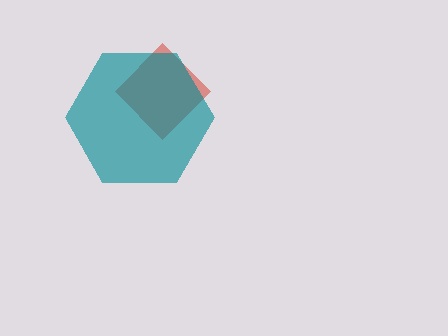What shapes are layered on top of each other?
The layered shapes are: a red diamond, a teal hexagon.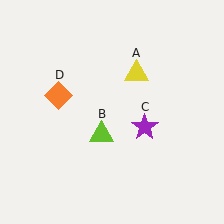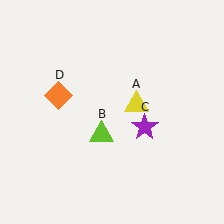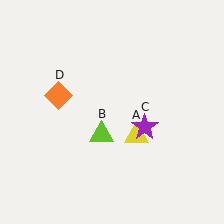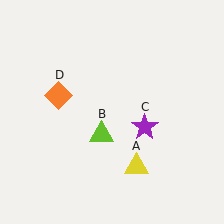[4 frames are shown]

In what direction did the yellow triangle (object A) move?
The yellow triangle (object A) moved down.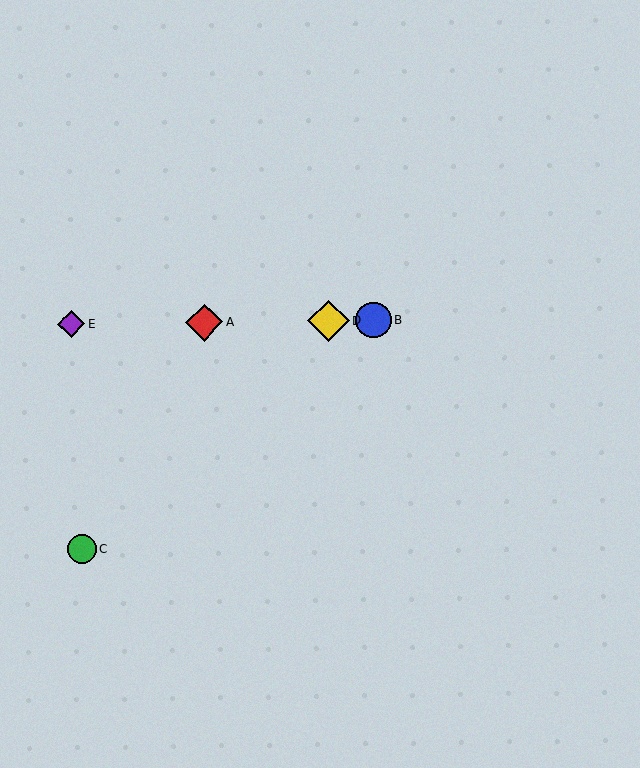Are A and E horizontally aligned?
Yes, both are at y≈322.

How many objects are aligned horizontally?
4 objects (A, B, D, E) are aligned horizontally.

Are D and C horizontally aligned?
No, D is at y≈321 and C is at y≈549.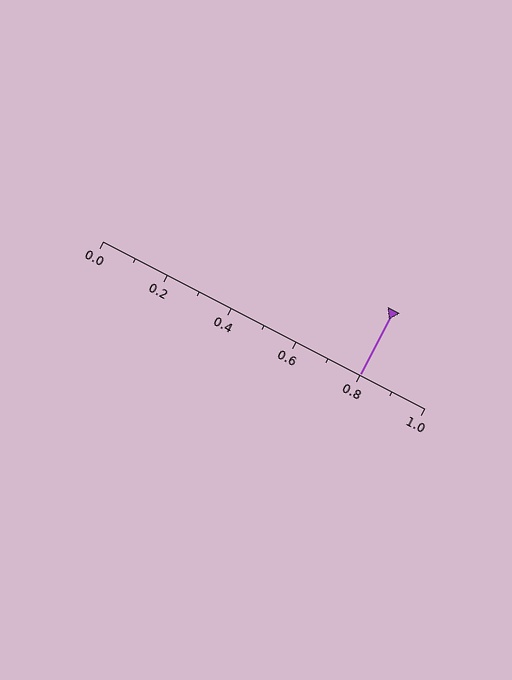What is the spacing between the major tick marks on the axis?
The major ticks are spaced 0.2 apart.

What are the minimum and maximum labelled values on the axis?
The axis runs from 0.0 to 1.0.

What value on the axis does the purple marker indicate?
The marker indicates approximately 0.8.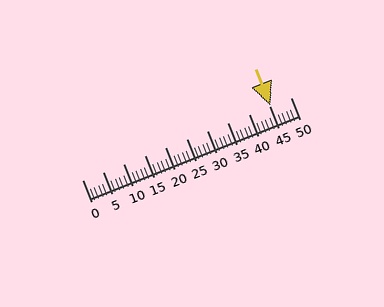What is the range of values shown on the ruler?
The ruler shows values from 0 to 50.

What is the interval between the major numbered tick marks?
The major tick marks are spaced 5 units apart.